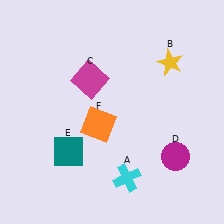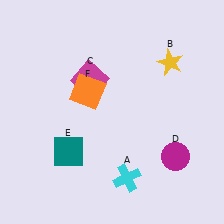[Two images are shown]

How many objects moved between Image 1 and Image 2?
1 object moved between the two images.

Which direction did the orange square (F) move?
The orange square (F) moved up.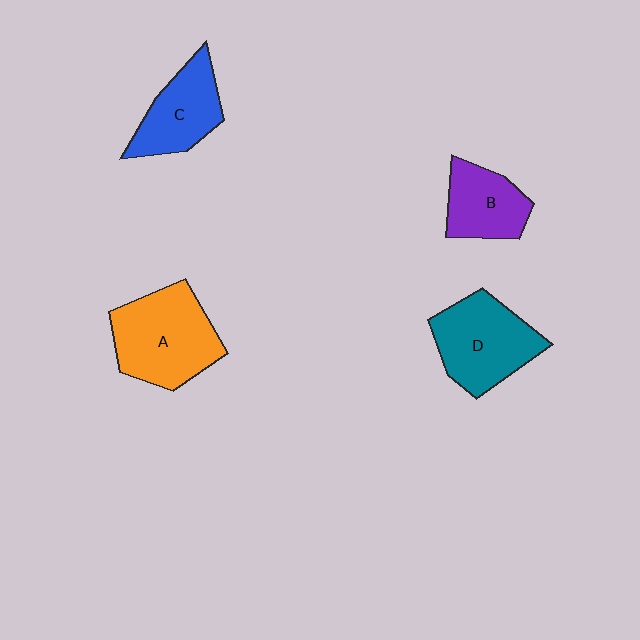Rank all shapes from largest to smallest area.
From largest to smallest: A (orange), D (teal), C (blue), B (purple).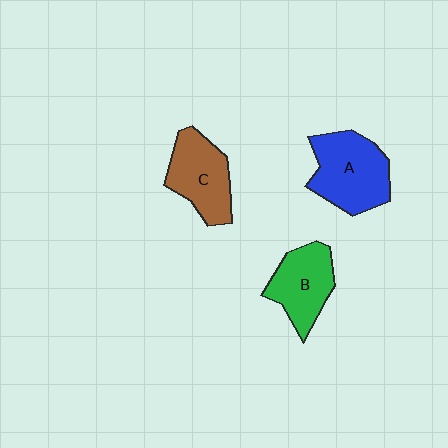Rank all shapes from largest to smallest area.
From largest to smallest: A (blue), C (brown), B (green).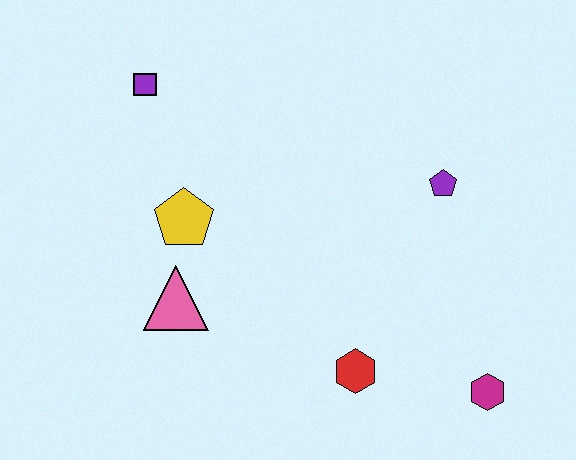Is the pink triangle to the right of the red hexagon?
No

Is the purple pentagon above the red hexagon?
Yes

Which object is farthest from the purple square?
The magenta hexagon is farthest from the purple square.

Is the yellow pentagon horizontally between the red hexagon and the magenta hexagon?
No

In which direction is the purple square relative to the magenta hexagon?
The purple square is to the left of the magenta hexagon.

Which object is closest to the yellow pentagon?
The pink triangle is closest to the yellow pentagon.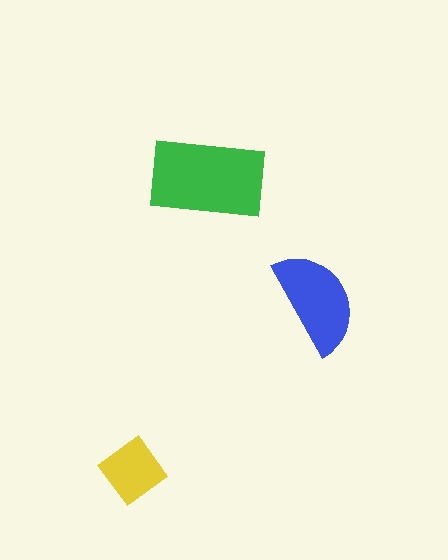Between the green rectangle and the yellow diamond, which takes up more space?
The green rectangle.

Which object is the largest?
The green rectangle.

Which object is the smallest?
The yellow diamond.